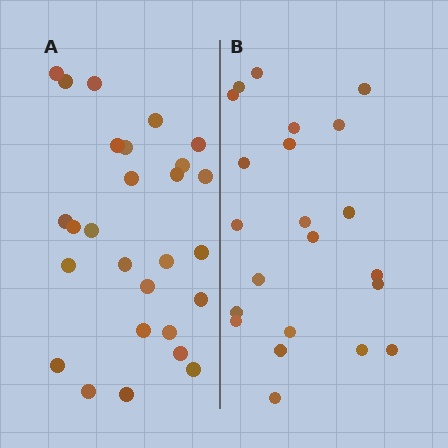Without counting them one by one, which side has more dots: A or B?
Region A (the left region) has more dots.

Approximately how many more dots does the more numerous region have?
Region A has about 5 more dots than region B.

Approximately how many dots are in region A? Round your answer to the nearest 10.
About 30 dots. (The exact count is 27, which rounds to 30.)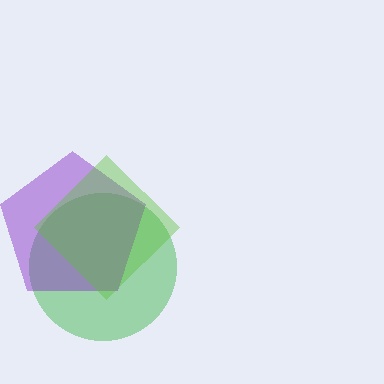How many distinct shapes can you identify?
There are 3 distinct shapes: a green circle, a purple pentagon, a lime diamond.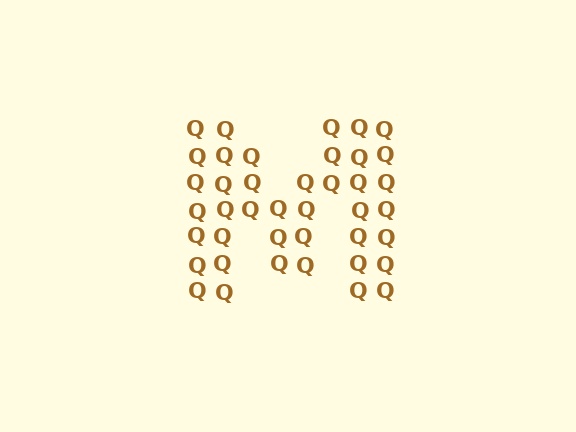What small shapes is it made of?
It is made of small letter Q's.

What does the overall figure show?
The overall figure shows the letter M.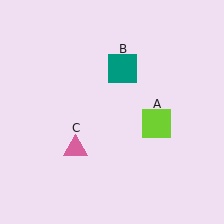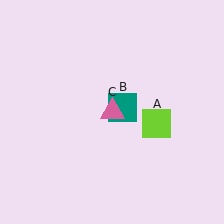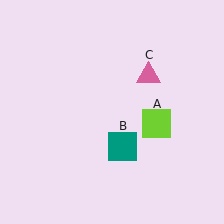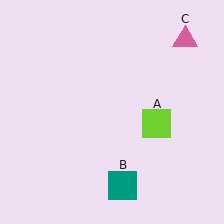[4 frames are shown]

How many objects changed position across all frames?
2 objects changed position: teal square (object B), pink triangle (object C).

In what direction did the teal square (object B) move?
The teal square (object B) moved down.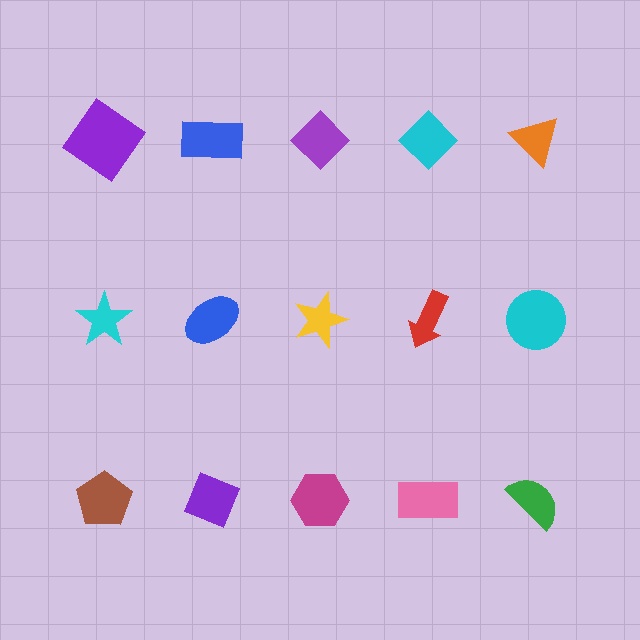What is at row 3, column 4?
A pink rectangle.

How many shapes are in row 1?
5 shapes.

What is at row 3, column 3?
A magenta hexagon.